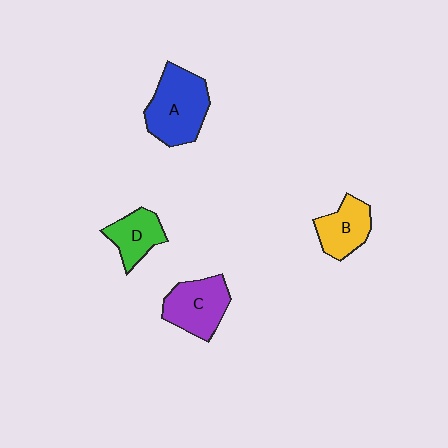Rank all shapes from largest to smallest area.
From largest to smallest: A (blue), C (purple), B (yellow), D (green).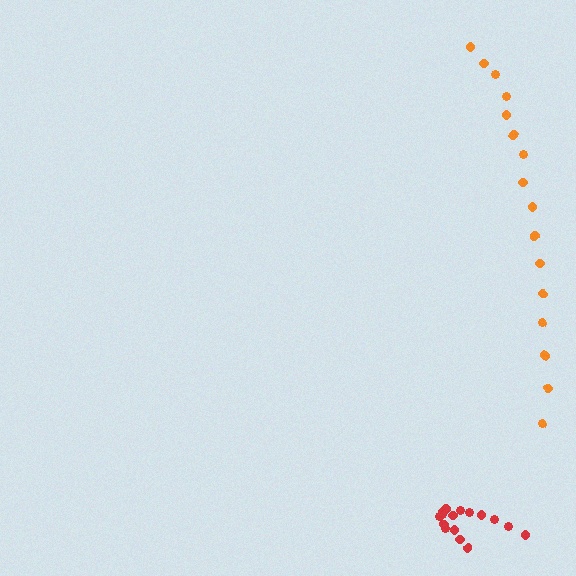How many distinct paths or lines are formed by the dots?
There are 2 distinct paths.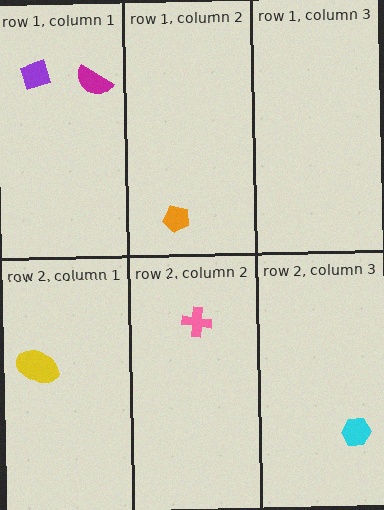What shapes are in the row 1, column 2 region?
The orange pentagon.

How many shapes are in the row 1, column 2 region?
1.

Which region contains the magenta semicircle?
The row 1, column 1 region.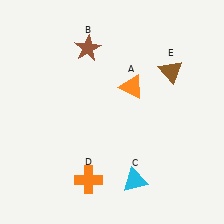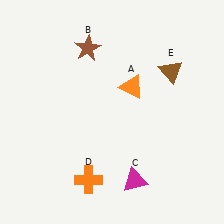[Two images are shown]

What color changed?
The triangle (C) changed from cyan in Image 1 to magenta in Image 2.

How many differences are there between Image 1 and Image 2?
There is 1 difference between the two images.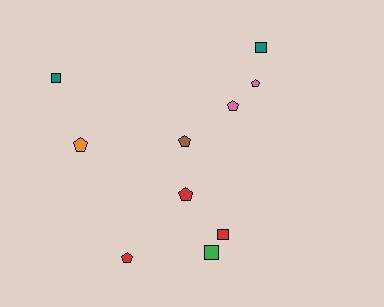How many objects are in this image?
There are 10 objects.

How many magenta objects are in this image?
There are no magenta objects.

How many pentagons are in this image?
There are 6 pentagons.